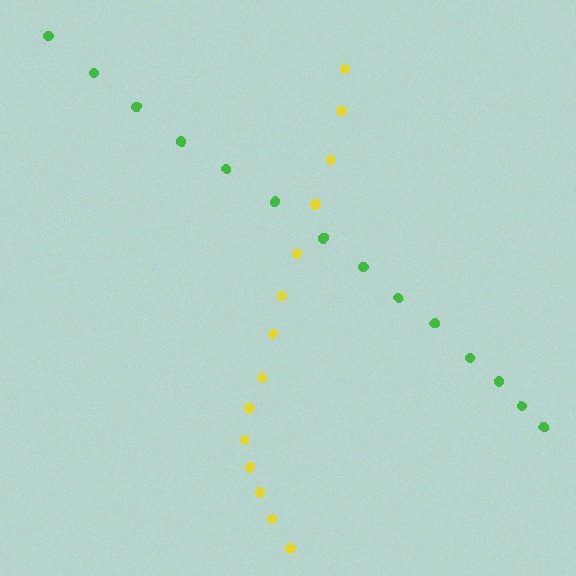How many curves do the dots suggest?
There are 2 distinct paths.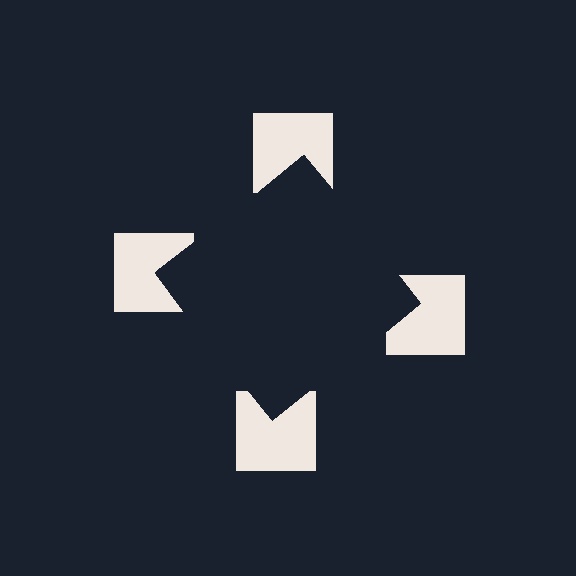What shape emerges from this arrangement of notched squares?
An illusory square — its edges are inferred from the aligned wedge cuts in the notched squares, not physically drawn.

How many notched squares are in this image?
There are 4 — one at each vertex of the illusory square.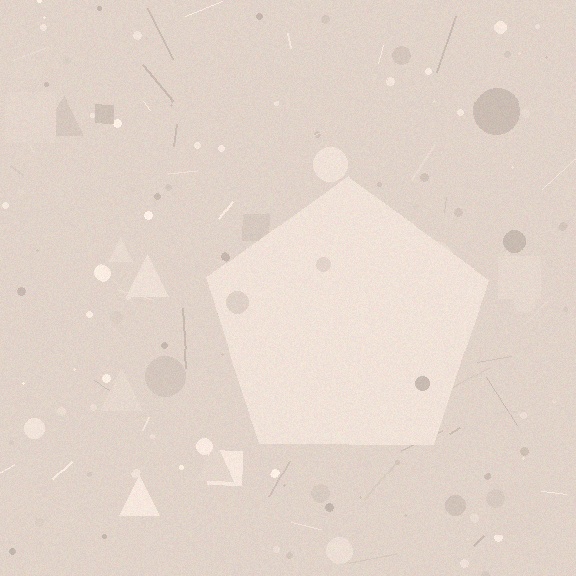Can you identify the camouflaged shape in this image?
The camouflaged shape is a pentagon.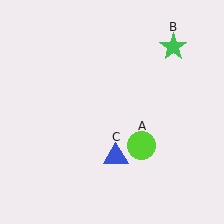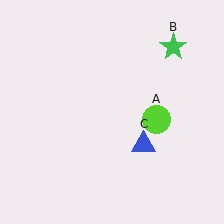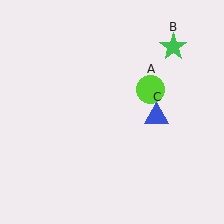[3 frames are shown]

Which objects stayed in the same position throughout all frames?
Green star (object B) remained stationary.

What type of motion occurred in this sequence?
The lime circle (object A), blue triangle (object C) rotated counterclockwise around the center of the scene.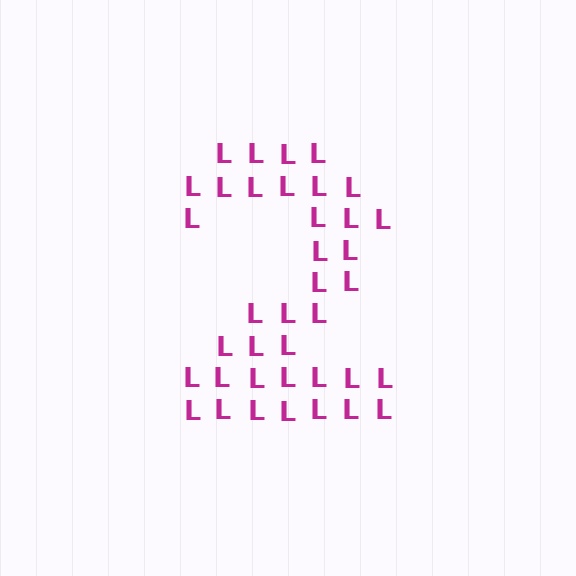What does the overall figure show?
The overall figure shows the digit 2.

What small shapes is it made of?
It is made of small letter L's.